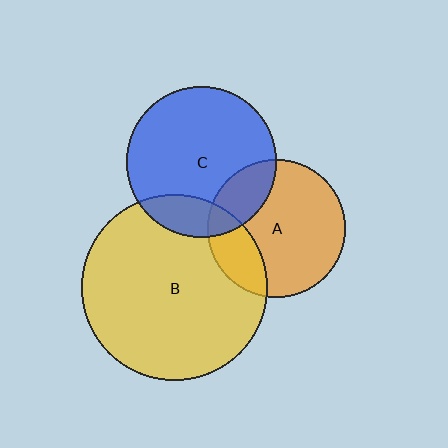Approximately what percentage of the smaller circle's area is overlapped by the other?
Approximately 20%.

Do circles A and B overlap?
Yes.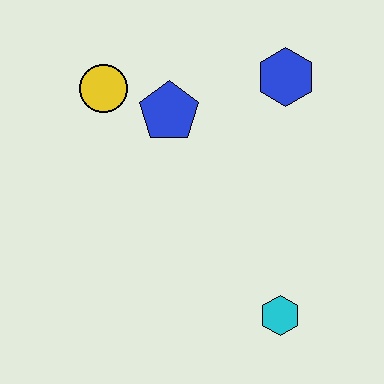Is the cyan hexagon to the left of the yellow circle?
No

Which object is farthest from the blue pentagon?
The cyan hexagon is farthest from the blue pentagon.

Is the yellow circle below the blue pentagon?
No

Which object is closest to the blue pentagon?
The yellow circle is closest to the blue pentagon.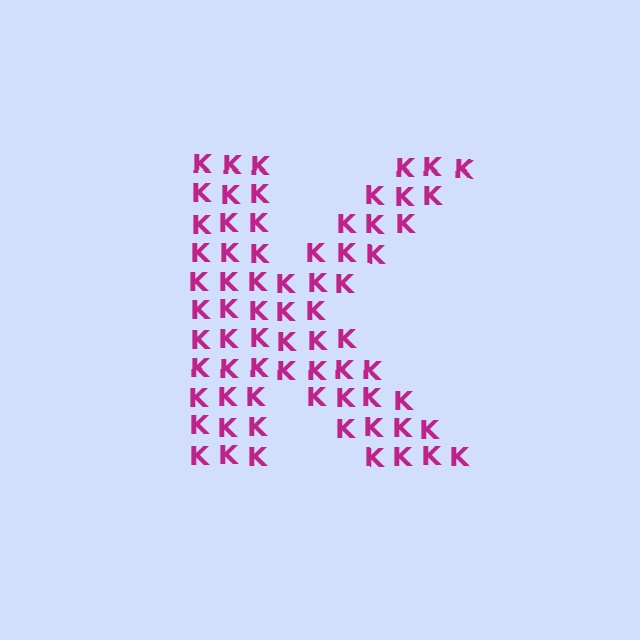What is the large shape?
The large shape is the letter K.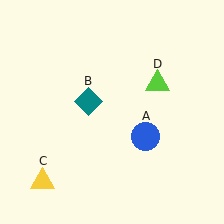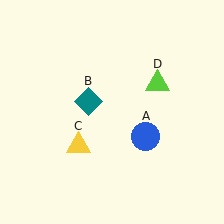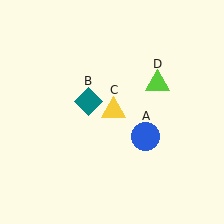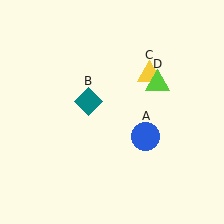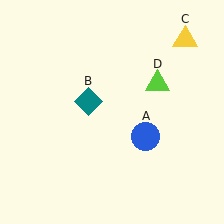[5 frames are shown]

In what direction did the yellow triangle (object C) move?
The yellow triangle (object C) moved up and to the right.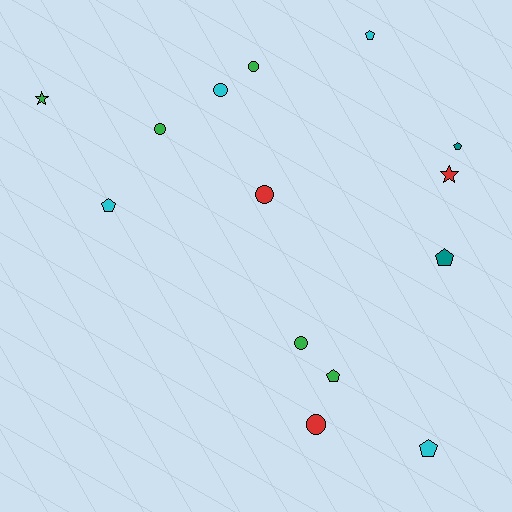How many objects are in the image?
There are 14 objects.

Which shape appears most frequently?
Pentagon, with 6 objects.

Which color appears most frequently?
Green, with 5 objects.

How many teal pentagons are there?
There are 2 teal pentagons.